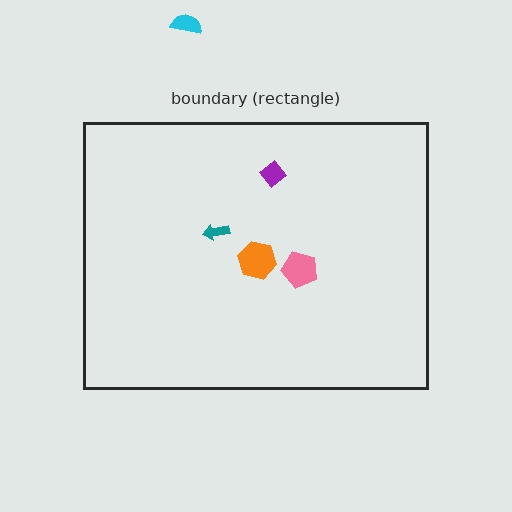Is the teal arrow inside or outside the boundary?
Inside.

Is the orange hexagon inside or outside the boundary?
Inside.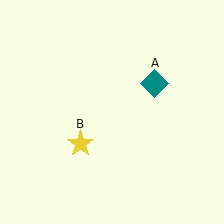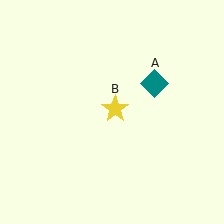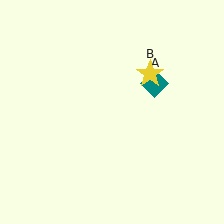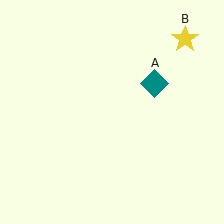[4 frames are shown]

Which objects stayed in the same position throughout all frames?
Teal diamond (object A) remained stationary.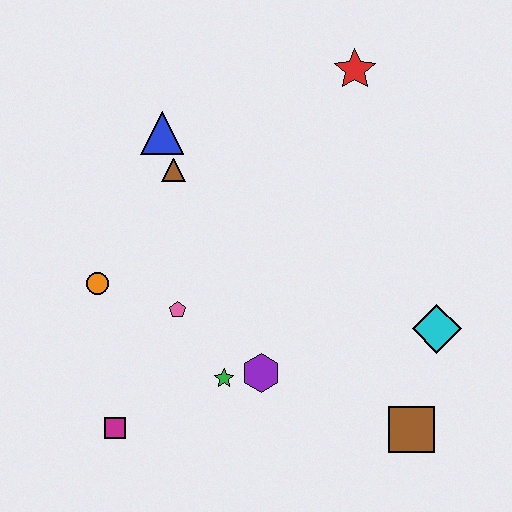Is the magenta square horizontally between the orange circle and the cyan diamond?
Yes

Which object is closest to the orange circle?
The pink pentagon is closest to the orange circle.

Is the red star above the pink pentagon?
Yes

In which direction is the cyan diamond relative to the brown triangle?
The cyan diamond is to the right of the brown triangle.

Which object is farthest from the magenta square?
The red star is farthest from the magenta square.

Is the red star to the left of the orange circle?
No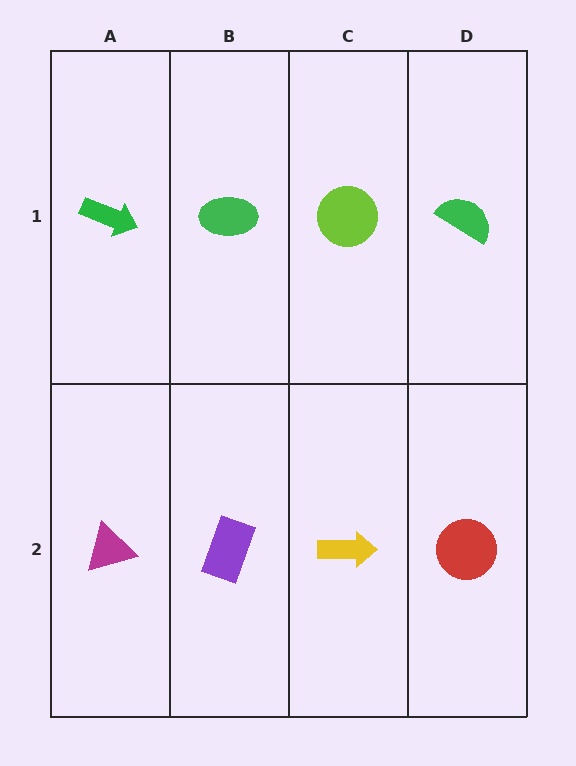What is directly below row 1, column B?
A purple rectangle.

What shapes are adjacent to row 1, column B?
A purple rectangle (row 2, column B), a green arrow (row 1, column A), a lime circle (row 1, column C).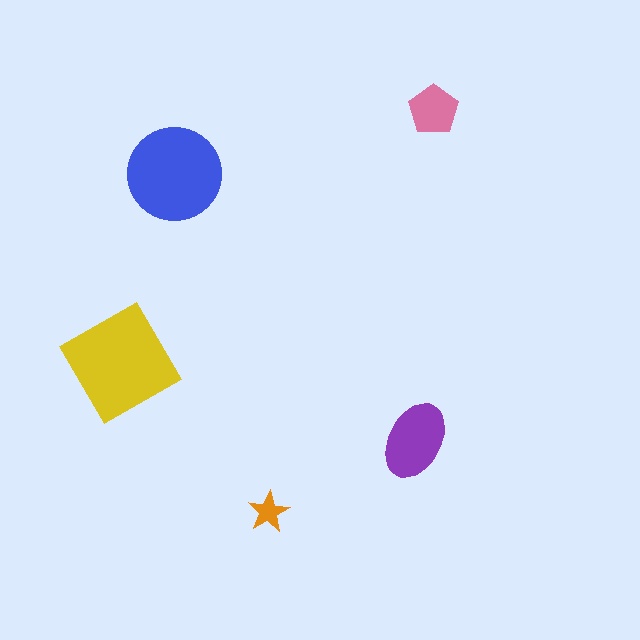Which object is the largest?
The yellow diamond.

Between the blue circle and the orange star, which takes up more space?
The blue circle.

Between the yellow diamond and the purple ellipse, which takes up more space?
The yellow diamond.